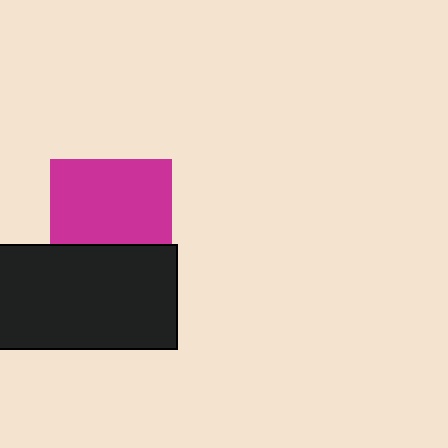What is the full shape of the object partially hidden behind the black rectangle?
The partially hidden object is a magenta square.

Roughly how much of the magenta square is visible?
Most of it is visible (roughly 69%).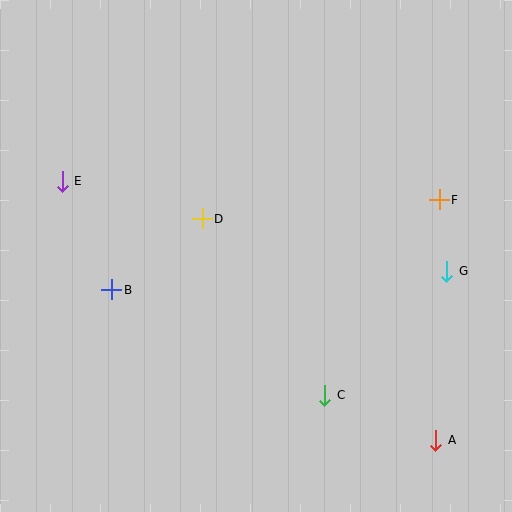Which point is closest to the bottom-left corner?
Point B is closest to the bottom-left corner.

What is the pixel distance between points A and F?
The distance between A and F is 241 pixels.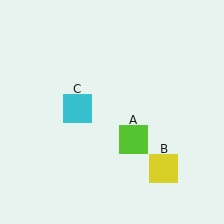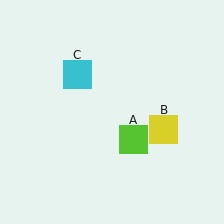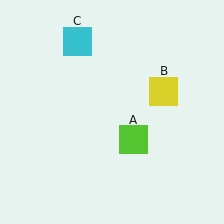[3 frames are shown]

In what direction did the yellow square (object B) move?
The yellow square (object B) moved up.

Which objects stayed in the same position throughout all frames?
Lime square (object A) remained stationary.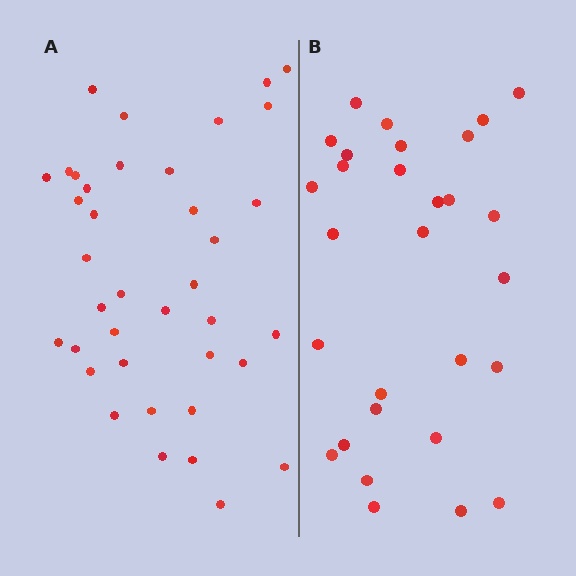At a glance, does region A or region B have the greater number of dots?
Region A (the left region) has more dots.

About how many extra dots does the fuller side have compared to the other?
Region A has roughly 8 or so more dots than region B.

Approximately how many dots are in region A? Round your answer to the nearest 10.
About 40 dots. (The exact count is 38, which rounds to 40.)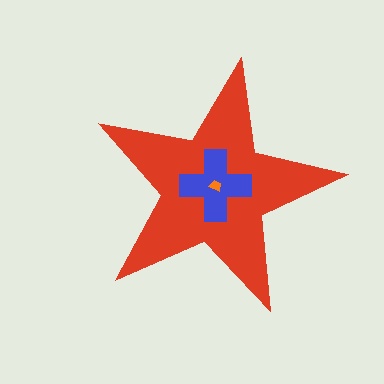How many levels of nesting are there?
3.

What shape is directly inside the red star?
The blue cross.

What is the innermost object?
The orange trapezoid.